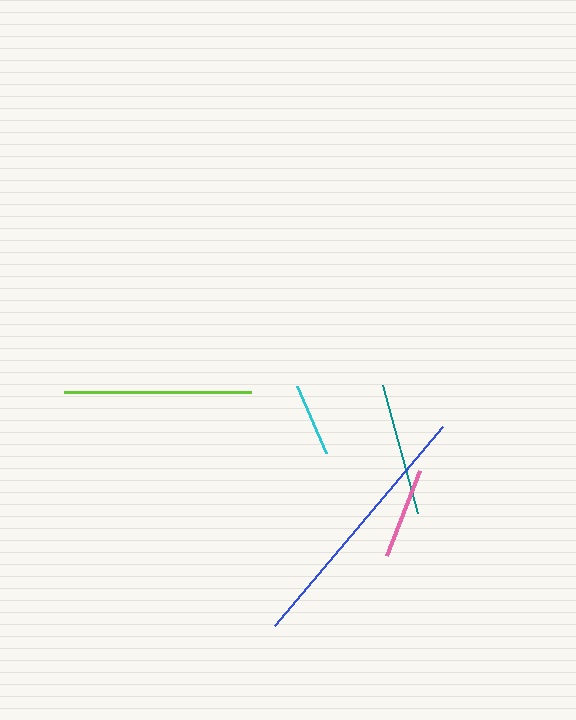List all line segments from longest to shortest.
From longest to shortest: blue, lime, teal, pink, cyan.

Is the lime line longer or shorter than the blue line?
The blue line is longer than the lime line.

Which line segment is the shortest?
The cyan line is the shortest at approximately 73 pixels.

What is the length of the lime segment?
The lime segment is approximately 187 pixels long.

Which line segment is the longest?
The blue line is the longest at approximately 261 pixels.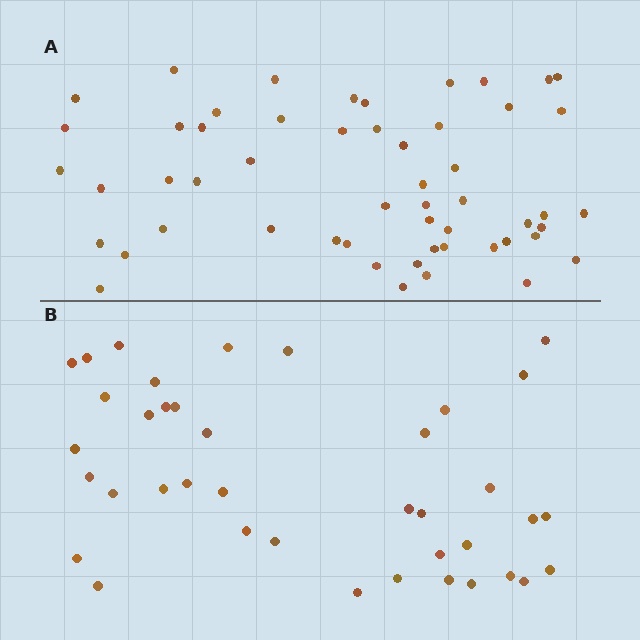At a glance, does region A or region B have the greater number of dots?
Region A (the top region) has more dots.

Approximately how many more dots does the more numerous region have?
Region A has approximately 15 more dots than region B.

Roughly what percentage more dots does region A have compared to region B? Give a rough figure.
About 40% more.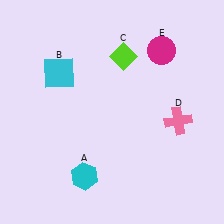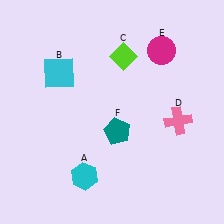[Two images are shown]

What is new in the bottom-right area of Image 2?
A teal pentagon (F) was added in the bottom-right area of Image 2.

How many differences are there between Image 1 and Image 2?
There is 1 difference between the two images.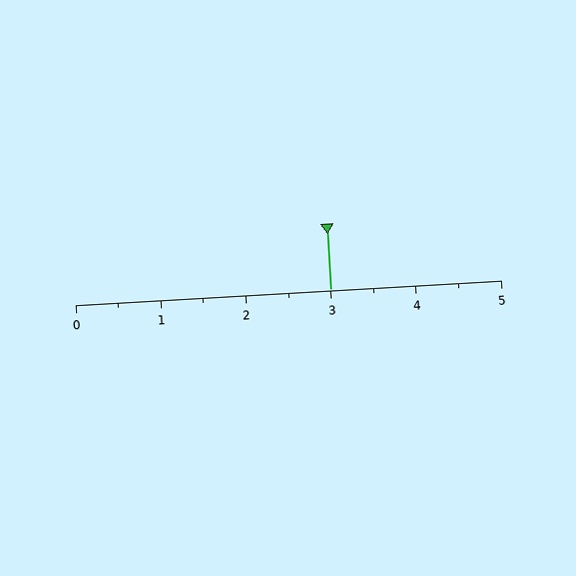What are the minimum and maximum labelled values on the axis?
The axis runs from 0 to 5.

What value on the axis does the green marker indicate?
The marker indicates approximately 3.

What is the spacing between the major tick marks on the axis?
The major ticks are spaced 1 apart.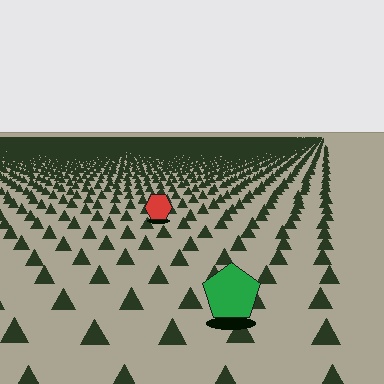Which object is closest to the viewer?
The green pentagon is closest. The texture marks near it are larger and more spread out.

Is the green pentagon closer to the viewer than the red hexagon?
Yes. The green pentagon is closer — you can tell from the texture gradient: the ground texture is coarser near it.